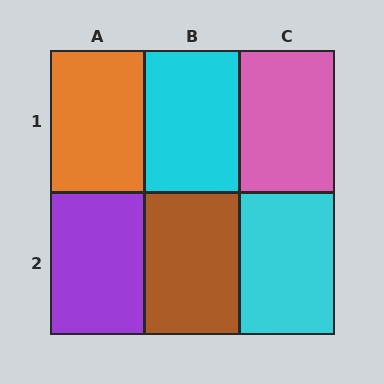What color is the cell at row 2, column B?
Brown.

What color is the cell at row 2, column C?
Cyan.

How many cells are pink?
1 cell is pink.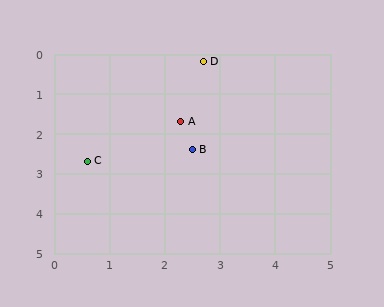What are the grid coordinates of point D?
Point D is at approximately (2.7, 0.2).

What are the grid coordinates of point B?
Point B is at approximately (2.5, 2.4).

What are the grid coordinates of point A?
Point A is at approximately (2.3, 1.7).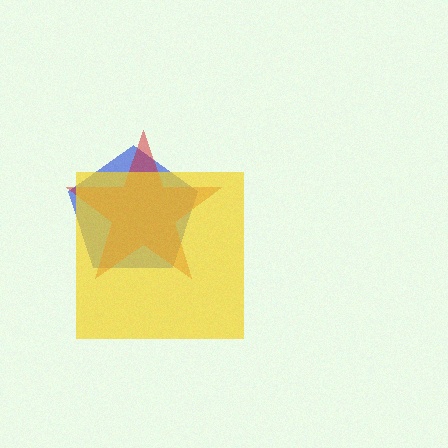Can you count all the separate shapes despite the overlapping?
Yes, there are 3 separate shapes.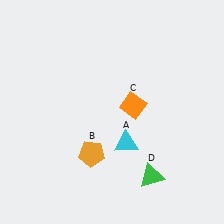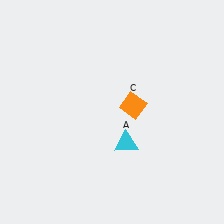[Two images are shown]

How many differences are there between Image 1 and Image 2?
There are 2 differences between the two images.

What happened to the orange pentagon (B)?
The orange pentagon (B) was removed in Image 2. It was in the bottom-left area of Image 1.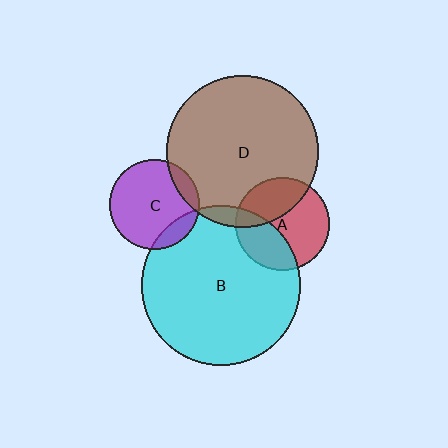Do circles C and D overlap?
Yes.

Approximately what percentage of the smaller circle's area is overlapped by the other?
Approximately 10%.